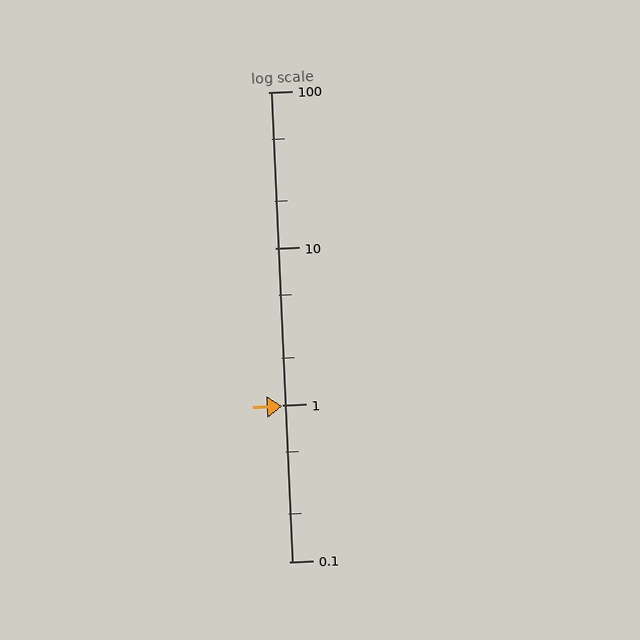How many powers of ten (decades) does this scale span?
The scale spans 3 decades, from 0.1 to 100.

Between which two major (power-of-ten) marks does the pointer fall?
The pointer is between 0.1 and 1.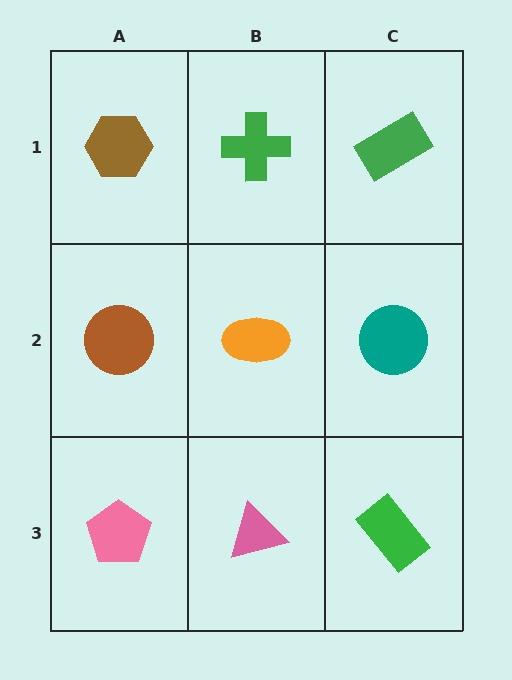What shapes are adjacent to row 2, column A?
A brown hexagon (row 1, column A), a pink pentagon (row 3, column A), an orange ellipse (row 2, column B).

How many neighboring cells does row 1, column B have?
3.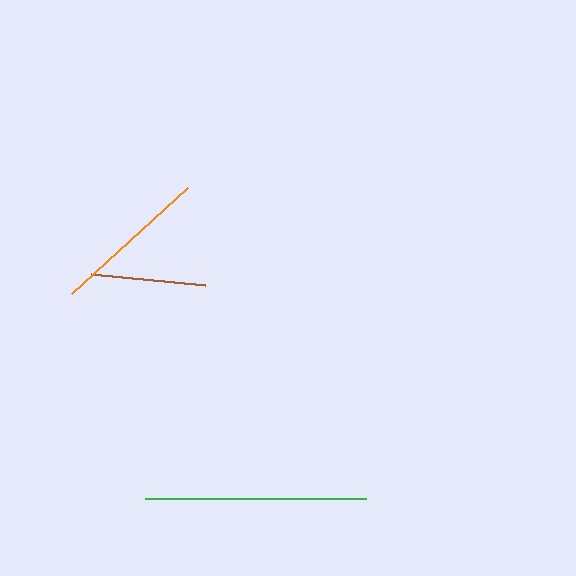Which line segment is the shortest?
The brown line is the shortest at approximately 115 pixels.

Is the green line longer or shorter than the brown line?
The green line is longer than the brown line.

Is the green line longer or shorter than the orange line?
The green line is longer than the orange line.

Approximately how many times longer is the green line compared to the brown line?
The green line is approximately 1.9 times the length of the brown line.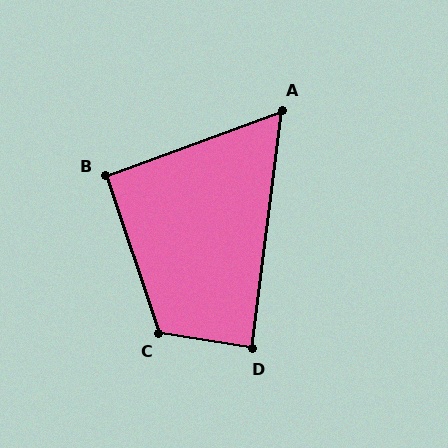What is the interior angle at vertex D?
Approximately 88 degrees (approximately right).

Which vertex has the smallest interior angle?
A, at approximately 63 degrees.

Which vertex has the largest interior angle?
C, at approximately 117 degrees.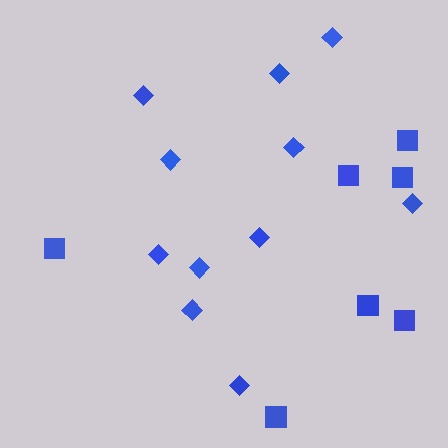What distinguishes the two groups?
There are 2 groups: one group of diamonds (11) and one group of squares (7).